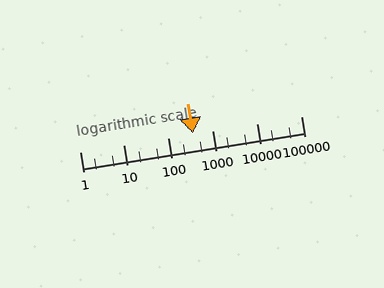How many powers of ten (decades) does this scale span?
The scale spans 5 decades, from 1 to 100000.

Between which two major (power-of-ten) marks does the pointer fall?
The pointer is between 100 and 1000.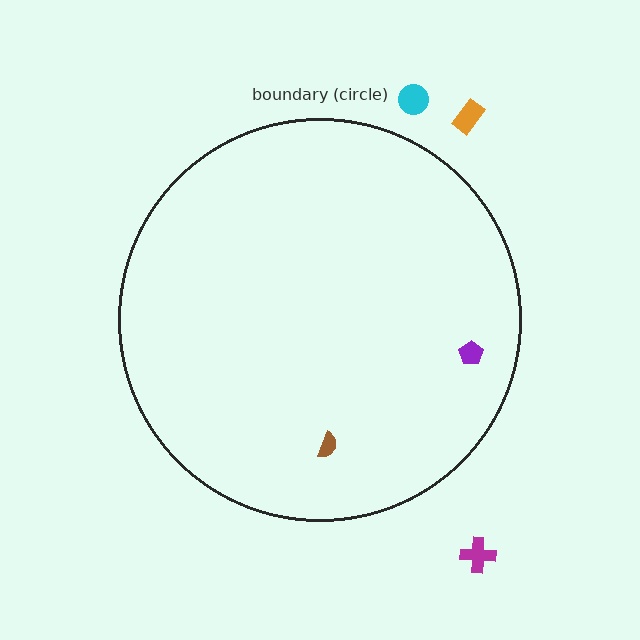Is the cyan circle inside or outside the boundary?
Outside.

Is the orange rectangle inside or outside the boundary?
Outside.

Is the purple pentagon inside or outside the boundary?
Inside.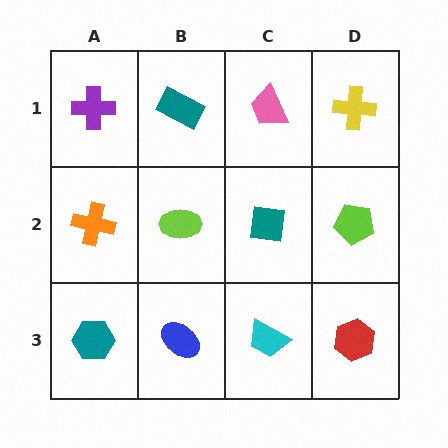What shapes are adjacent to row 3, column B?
A lime ellipse (row 2, column B), a teal hexagon (row 3, column A), a cyan trapezoid (row 3, column C).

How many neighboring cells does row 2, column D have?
3.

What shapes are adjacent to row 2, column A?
A purple cross (row 1, column A), a teal hexagon (row 3, column A), a lime ellipse (row 2, column B).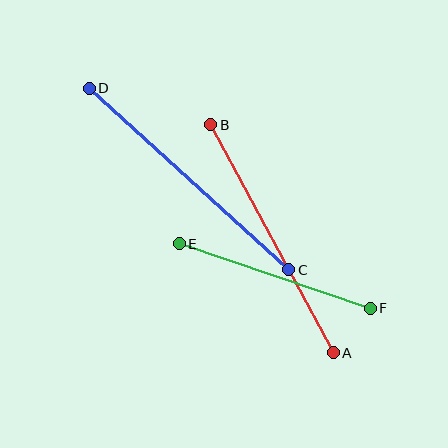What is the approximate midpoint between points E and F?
The midpoint is at approximately (275, 276) pixels.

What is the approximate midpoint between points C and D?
The midpoint is at approximately (189, 179) pixels.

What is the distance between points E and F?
The distance is approximately 202 pixels.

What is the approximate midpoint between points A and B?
The midpoint is at approximately (272, 239) pixels.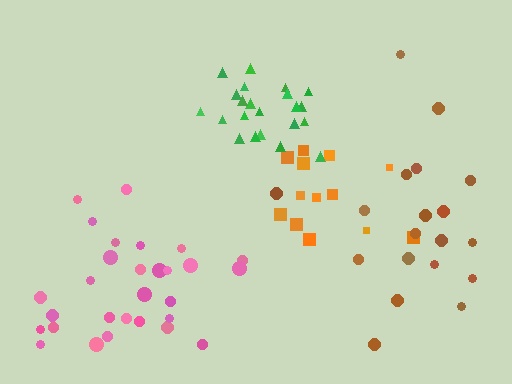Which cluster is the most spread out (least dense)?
Brown.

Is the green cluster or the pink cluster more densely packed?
Green.